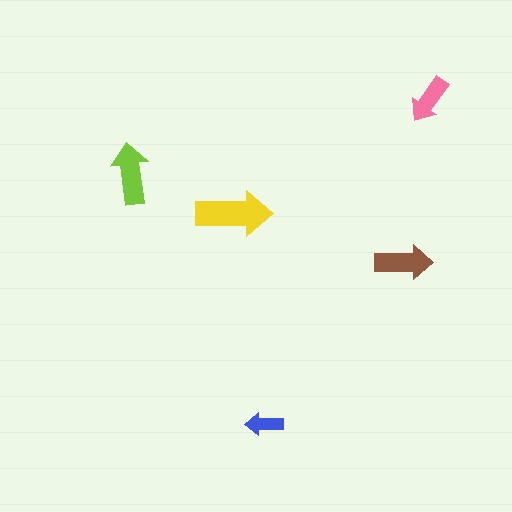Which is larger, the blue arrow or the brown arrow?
The brown one.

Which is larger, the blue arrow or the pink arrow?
The pink one.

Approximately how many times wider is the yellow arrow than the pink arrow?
About 1.5 times wider.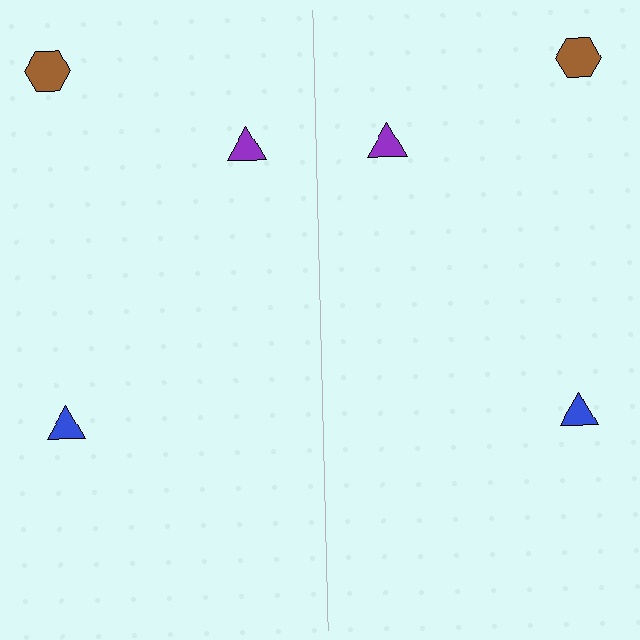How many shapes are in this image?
There are 6 shapes in this image.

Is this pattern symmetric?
Yes, this pattern has bilateral (reflection) symmetry.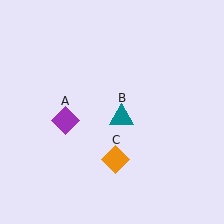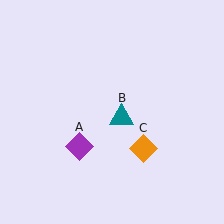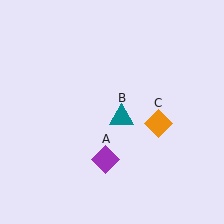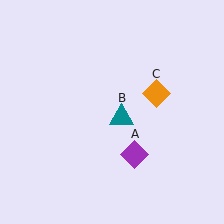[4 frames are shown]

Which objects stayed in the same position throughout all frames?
Teal triangle (object B) remained stationary.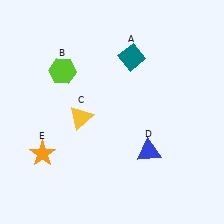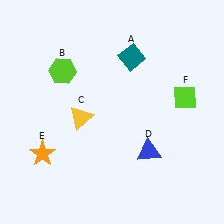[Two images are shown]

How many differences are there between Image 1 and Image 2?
There is 1 difference between the two images.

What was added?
A lime diamond (F) was added in Image 2.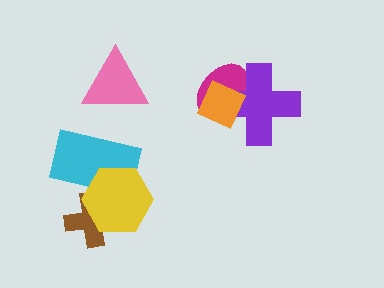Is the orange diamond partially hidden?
No, no other shape covers it.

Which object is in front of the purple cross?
The orange diamond is in front of the purple cross.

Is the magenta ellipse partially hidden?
Yes, it is partially covered by another shape.